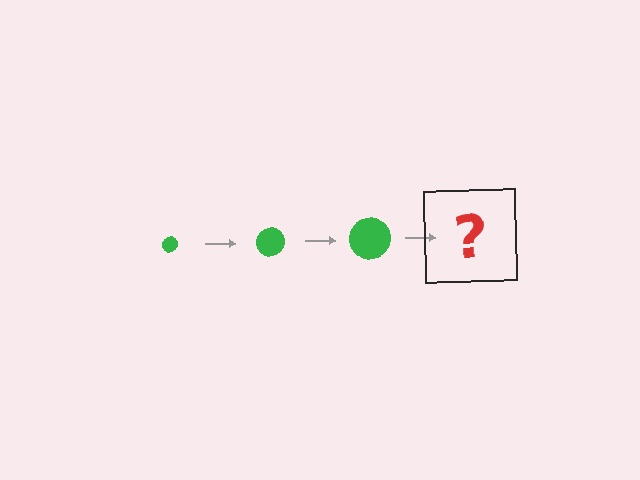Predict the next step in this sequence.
The next step is a green circle, larger than the previous one.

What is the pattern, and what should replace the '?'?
The pattern is that the circle gets progressively larger each step. The '?' should be a green circle, larger than the previous one.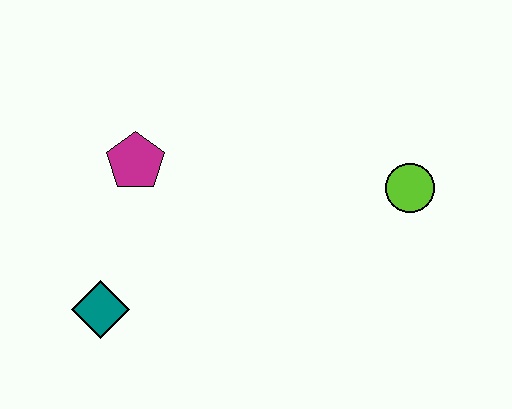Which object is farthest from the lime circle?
The teal diamond is farthest from the lime circle.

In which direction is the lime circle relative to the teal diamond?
The lime circle is to the right of the teal diamond.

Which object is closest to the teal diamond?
The magenta pentagon is closest to the teal diamond.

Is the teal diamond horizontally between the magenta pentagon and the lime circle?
No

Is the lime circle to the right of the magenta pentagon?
Yes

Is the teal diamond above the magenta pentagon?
No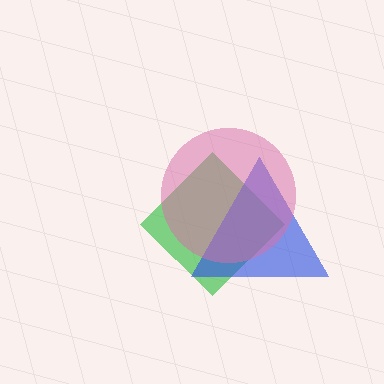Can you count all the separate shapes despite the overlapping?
Yes, there are 3 separate shapes.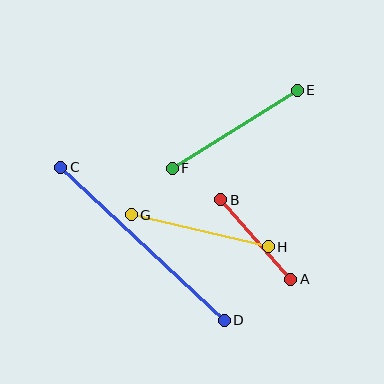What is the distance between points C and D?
The distance is approximately 224 pixels.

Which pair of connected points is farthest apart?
Points C and D are farthest apart.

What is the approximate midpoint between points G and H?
The midpoint is at approximately (200, 231) pixels.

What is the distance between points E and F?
The distance is approximately 147 pixels.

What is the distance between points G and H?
The distance is approximately 141 pixels.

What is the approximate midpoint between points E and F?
The midpoint is at approximately (235, 129) pixels.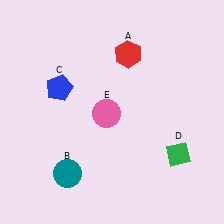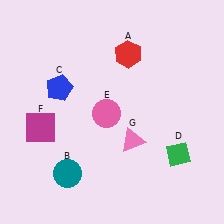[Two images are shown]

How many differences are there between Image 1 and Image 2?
There are 2 differences between the two images.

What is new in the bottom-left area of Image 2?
A magenta square (F) was added in the bottom-left area of Image 2.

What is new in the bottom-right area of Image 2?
A pink triangle (G) was added in the bottom-right area of Image 2.